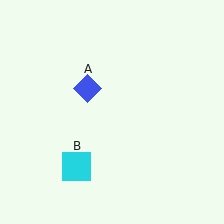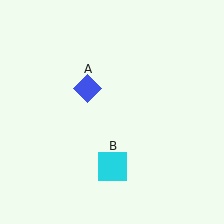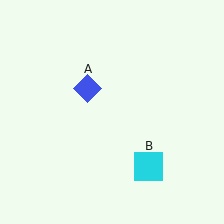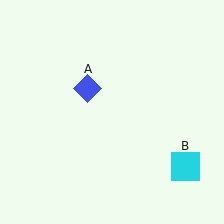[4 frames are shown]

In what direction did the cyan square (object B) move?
The cyan square (object B) moved right.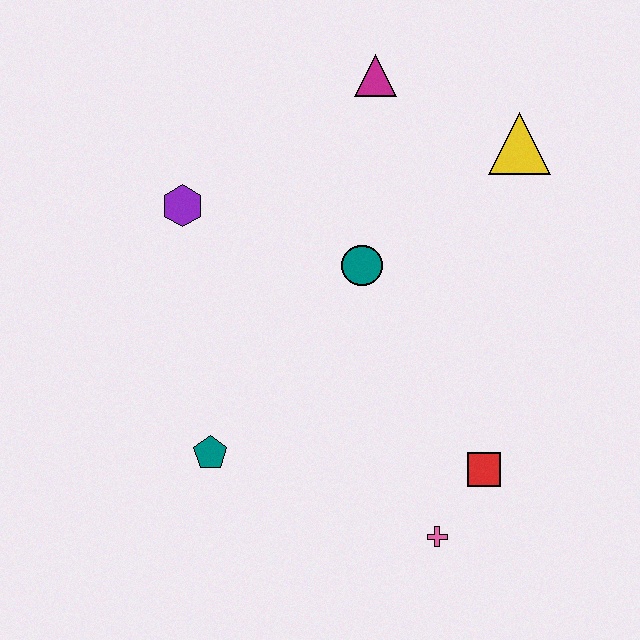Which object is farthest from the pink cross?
The magenta triangle is farthest from the pink cross.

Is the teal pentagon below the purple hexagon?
Yes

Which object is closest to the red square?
The pink cross is closest to the red square.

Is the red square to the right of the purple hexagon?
Yes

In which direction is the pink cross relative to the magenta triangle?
The pink cross is below the magenta triangle.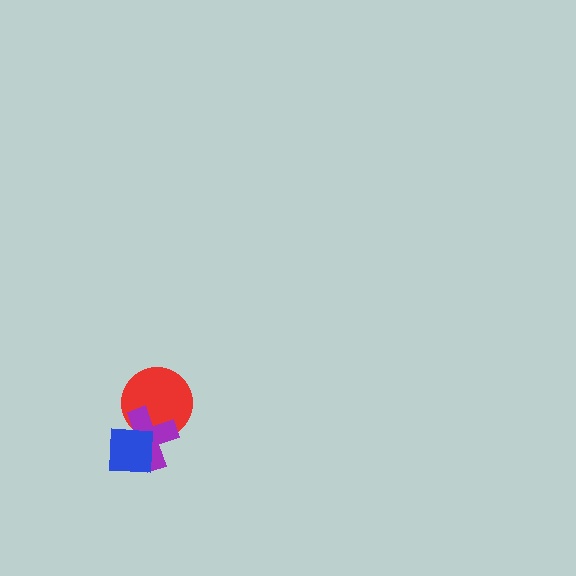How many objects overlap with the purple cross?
2 objects overlap with the purple cross.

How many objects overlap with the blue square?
2 objects overlap with the blue square.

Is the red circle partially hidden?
Yes, it is partially covered by another shape.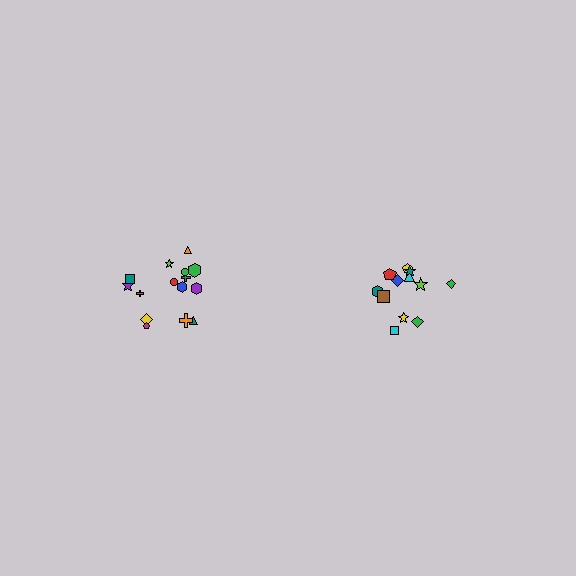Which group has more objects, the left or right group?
The left group.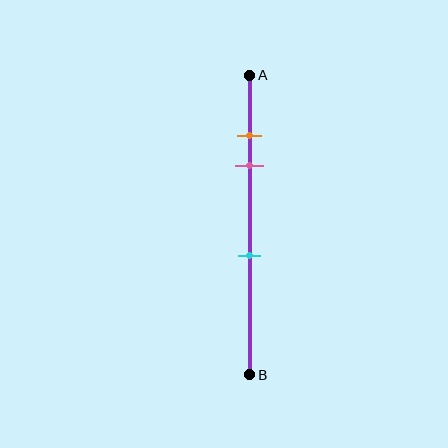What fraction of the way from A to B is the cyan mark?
The cyan mark is approximately 60% (0.6) of the way from A to B.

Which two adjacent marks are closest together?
The orange and pink marks are the closest adjacent pair.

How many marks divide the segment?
There are 3 marks dividing the segment.